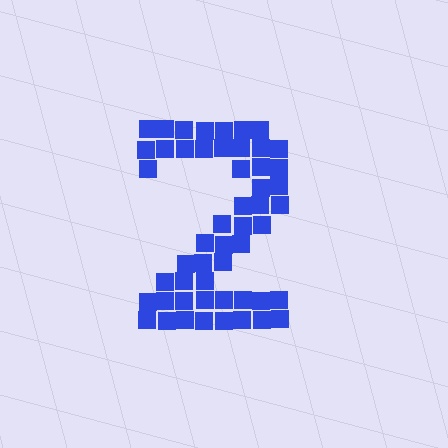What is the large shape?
The large shape is the digit 2.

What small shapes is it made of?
It is made of small squares.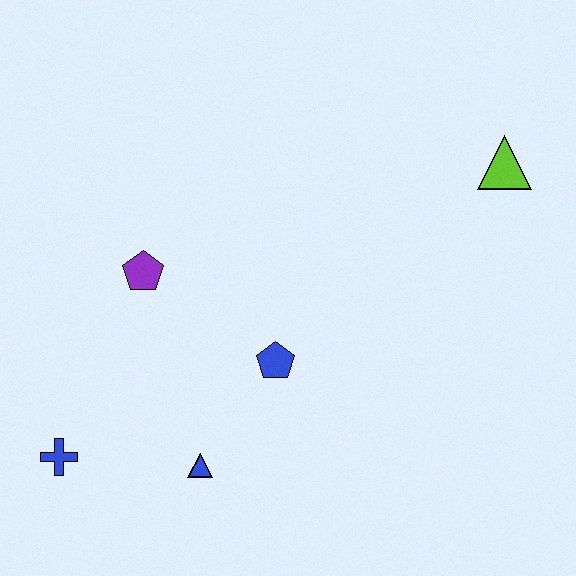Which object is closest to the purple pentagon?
The blue pentagon is closest to the purple pentagon.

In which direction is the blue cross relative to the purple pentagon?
The blue cross is below the purple pentagon.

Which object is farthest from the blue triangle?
The lime triangle is farthest from the blue triangle.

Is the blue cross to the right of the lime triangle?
No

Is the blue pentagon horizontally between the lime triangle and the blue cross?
Yes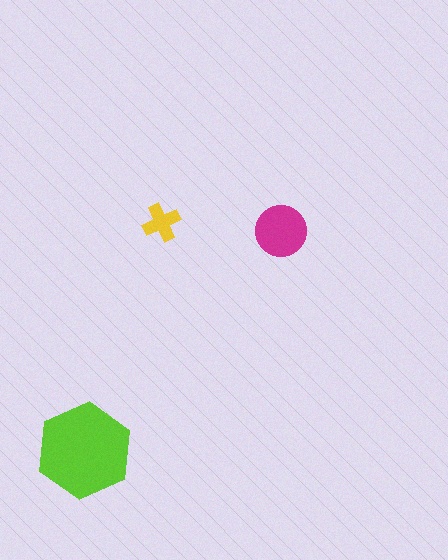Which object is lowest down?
The lime hexagon is bottommost.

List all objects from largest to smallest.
The lime hexagon, the magenta circle, the yellow cross.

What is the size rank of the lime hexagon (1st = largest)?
1st.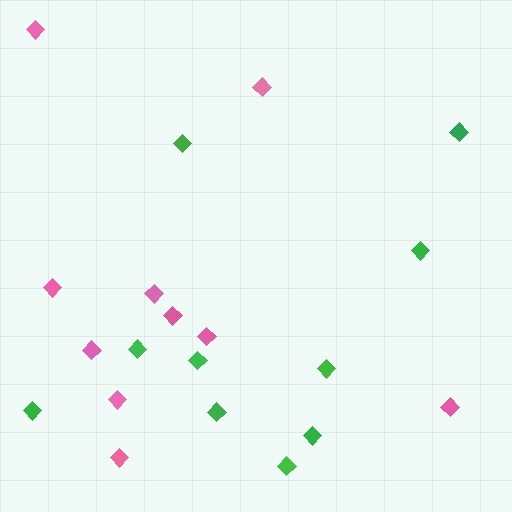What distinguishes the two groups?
There are 2 groups: one group of pink diamonds (10) and one group of green diamonds (10).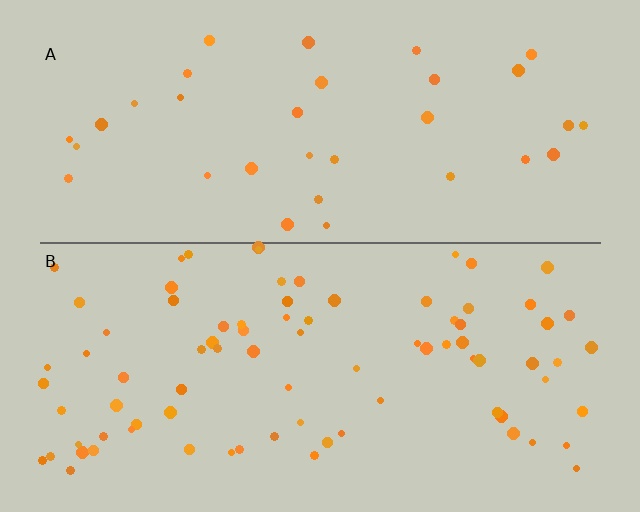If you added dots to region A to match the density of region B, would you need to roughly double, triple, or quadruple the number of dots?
Approximately double.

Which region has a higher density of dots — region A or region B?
B (the bottom).